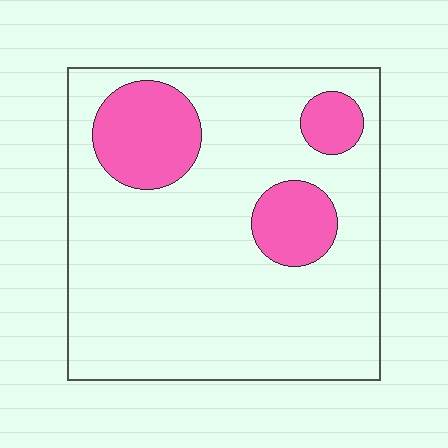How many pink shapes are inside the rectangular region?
3.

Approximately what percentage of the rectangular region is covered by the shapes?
Approximately 20%.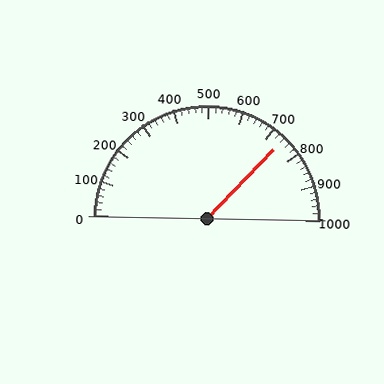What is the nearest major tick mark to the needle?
The nearest major tick mark is 700.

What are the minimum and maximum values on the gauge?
The gauge ranges from 0 to 1000.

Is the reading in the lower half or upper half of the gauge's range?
The reading is in the upper half of the range (0 to 1000).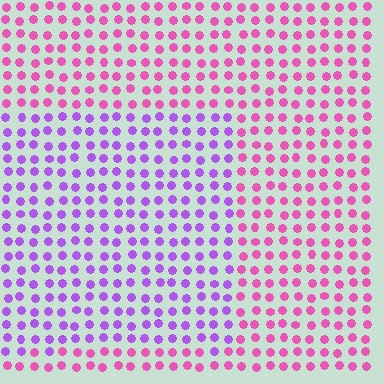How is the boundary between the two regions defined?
The boundary is defined purely by a slight shift in hue (about 44 degrees). Spacing, size, and orientation are identical on both sides.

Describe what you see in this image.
The image is filled with small pink elements in a uniform arrangement. A rectangle-shaped region is visible where the elements are tinted to a slightly different hue, forming a subtle color boundary.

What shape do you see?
I see a rectangle.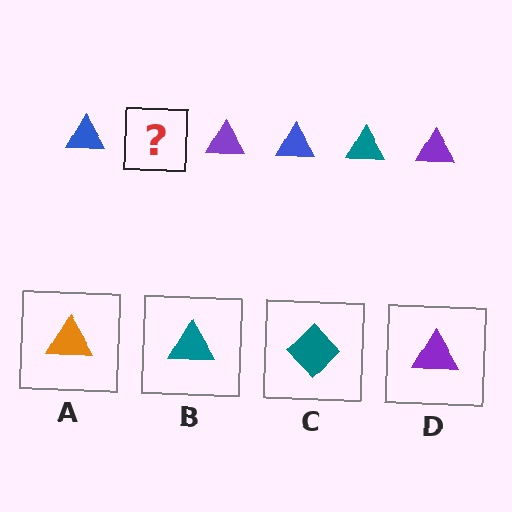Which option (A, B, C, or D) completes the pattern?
B.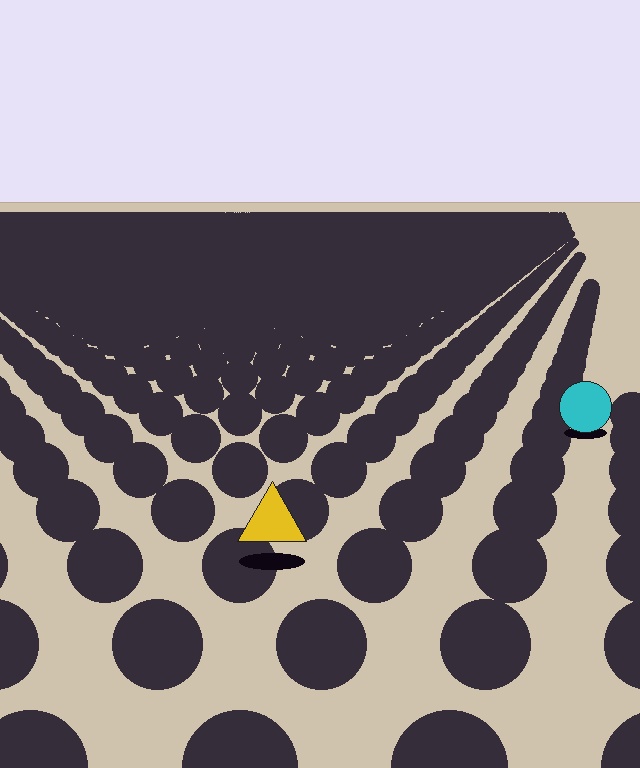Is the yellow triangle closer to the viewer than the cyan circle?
Yes. The yellow triangle is closer — you can tell from the texture gradient: the ground texture is coarser near it.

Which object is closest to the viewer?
The yellow triangle is closest. The texture marks near it are larger and more spread out.